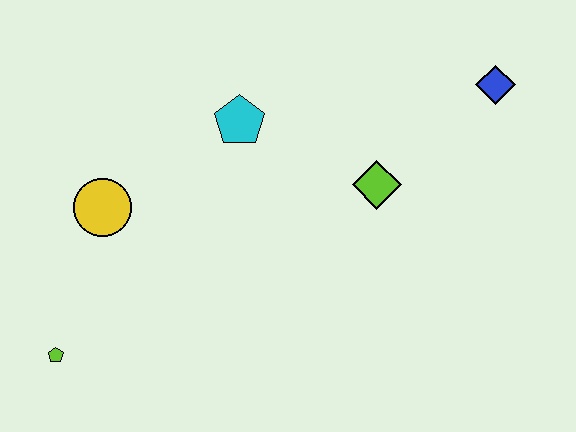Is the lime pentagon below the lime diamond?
Yes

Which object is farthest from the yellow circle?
The blue diamond is farthest from the yellow circle.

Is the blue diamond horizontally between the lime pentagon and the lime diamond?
No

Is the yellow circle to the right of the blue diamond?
No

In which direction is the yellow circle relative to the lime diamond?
The yellow circle is to the left of the lime diamond.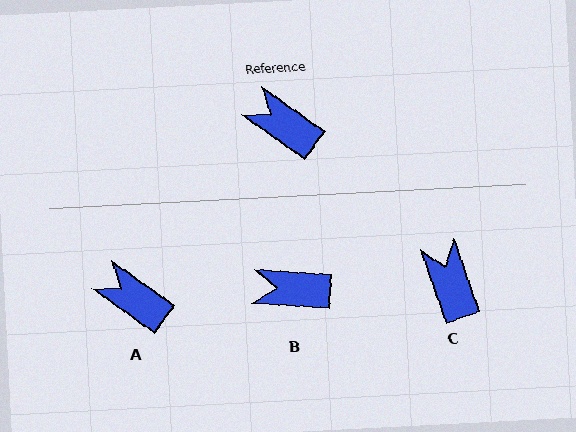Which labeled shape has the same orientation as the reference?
A.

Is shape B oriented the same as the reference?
No, it is off by about 32 degrees.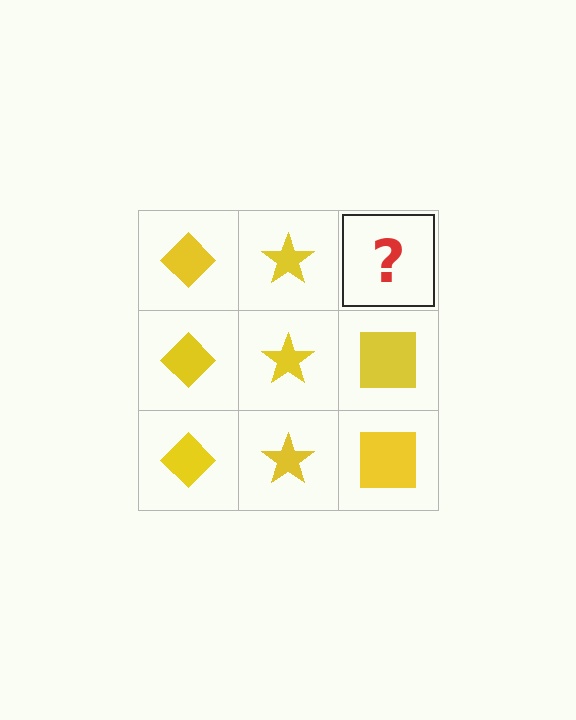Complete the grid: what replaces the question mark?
The question mark should be replaced with a yellow square.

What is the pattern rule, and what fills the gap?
The rule is that each column has a consistent shape. The gap should be filled with a yellow square.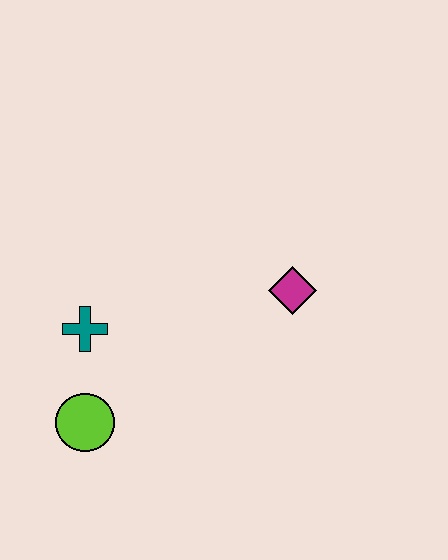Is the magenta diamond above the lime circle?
Yes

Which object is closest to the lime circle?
The teal cross is closest to the lime circle.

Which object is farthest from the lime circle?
The magenta diamond is farthest from the lime circle.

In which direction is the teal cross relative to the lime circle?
The teal cross is above the lime circle.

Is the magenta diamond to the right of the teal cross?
Yes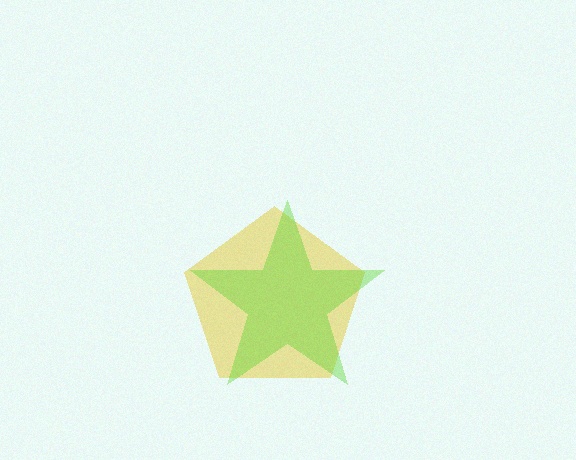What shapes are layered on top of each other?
The layered shapes are: a yellow pentagon, a lime star.